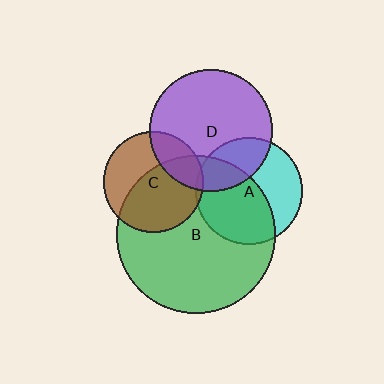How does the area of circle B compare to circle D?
Approximately 1.7 times.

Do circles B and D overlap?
Yes.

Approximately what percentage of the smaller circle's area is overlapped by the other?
Approximately 20%.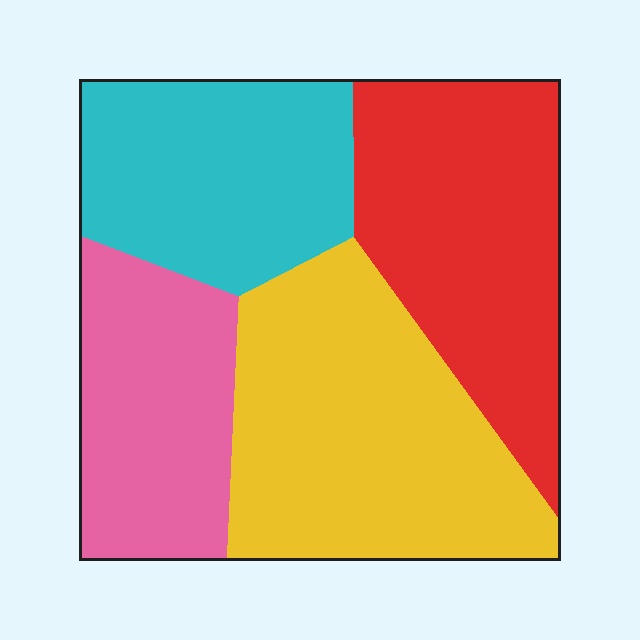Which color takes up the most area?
Yellow, at roughly 30%.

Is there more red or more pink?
Red.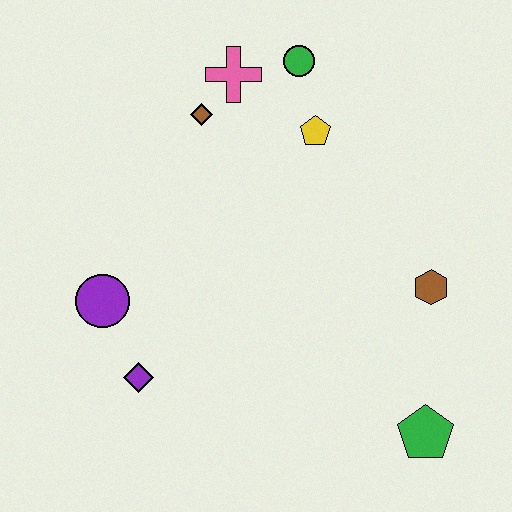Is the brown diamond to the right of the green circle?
No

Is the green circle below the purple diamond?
No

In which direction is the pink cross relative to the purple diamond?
The pink cross is above the purple diamond.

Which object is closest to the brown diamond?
The pink cross is closest to the brown diamond.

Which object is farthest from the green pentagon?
The pink cross is farthest from the green pentagon.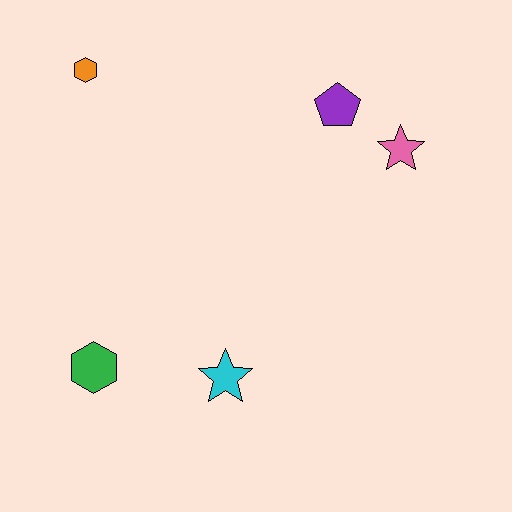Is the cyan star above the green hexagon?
No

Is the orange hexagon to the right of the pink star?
No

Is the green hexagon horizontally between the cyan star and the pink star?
No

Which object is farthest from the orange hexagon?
The cyan star is farthest from the orange hexagon.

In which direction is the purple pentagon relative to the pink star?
The purple pentagon is to the left of the pink star.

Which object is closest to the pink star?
The purple pentagon is closest to the pink star.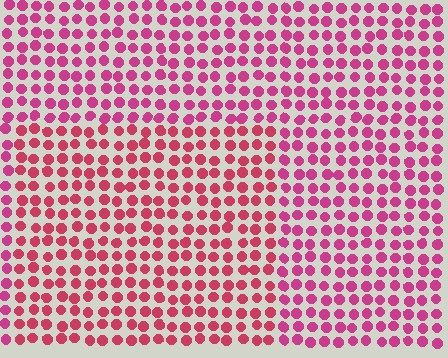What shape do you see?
I see a rectangle.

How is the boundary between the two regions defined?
The boundary is defined purely by a slight shift in hue (about 20 degrees). Spacing, size, and orientation are identical on both sides.